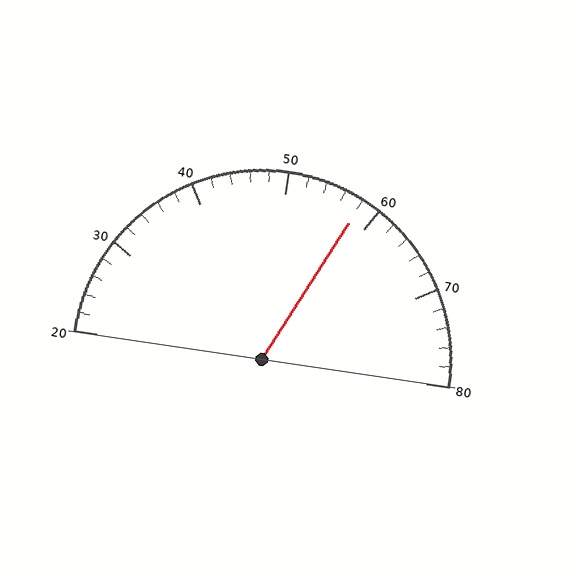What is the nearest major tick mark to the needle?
The nearest major tick mark is 60.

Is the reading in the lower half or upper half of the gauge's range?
The reading is in the upper half of the range (20 to 80).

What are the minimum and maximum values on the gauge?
The gauge ranges from 20 to 80.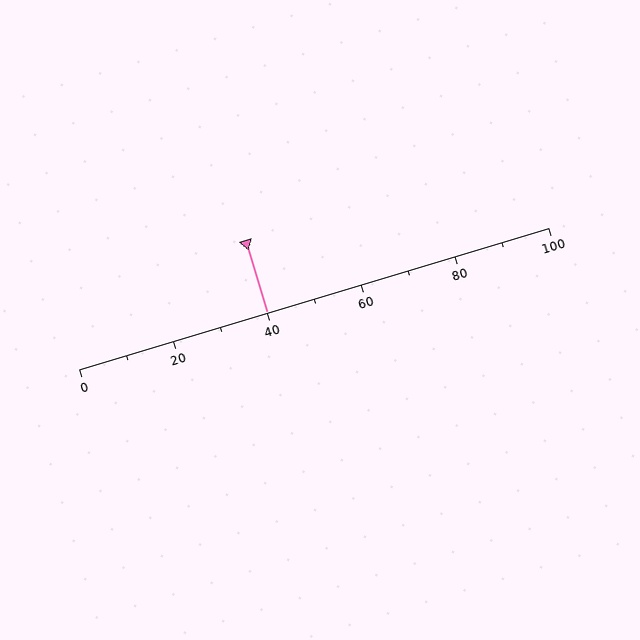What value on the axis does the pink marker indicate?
The marker indicates approximately 40.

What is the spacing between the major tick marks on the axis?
The major ticks are spaced 20 apart.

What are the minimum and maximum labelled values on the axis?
The axis runs from 0 to 100.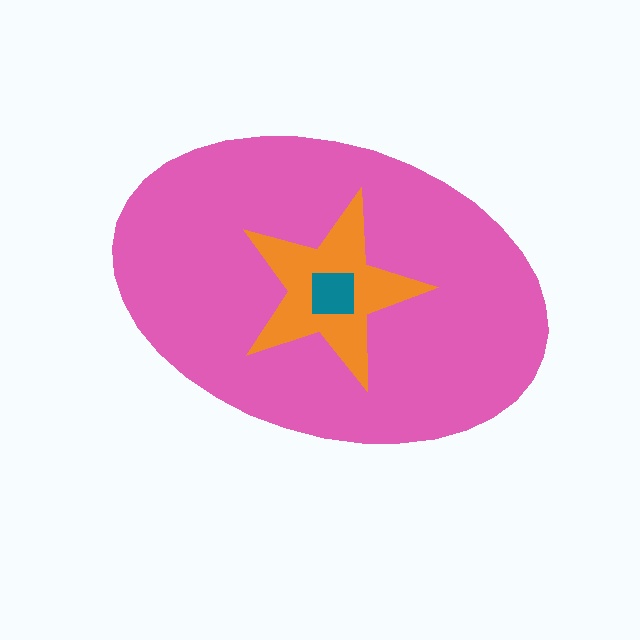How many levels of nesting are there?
3.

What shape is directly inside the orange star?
The teal square.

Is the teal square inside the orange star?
Yes.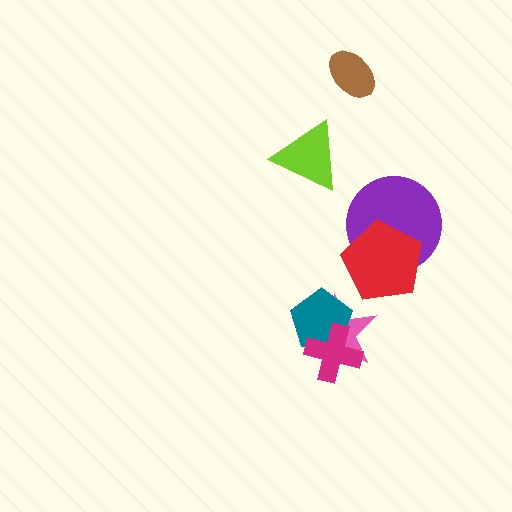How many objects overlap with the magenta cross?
2 objects overlap with the magenta cross.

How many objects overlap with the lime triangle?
0 objects overlap with the lime triangle.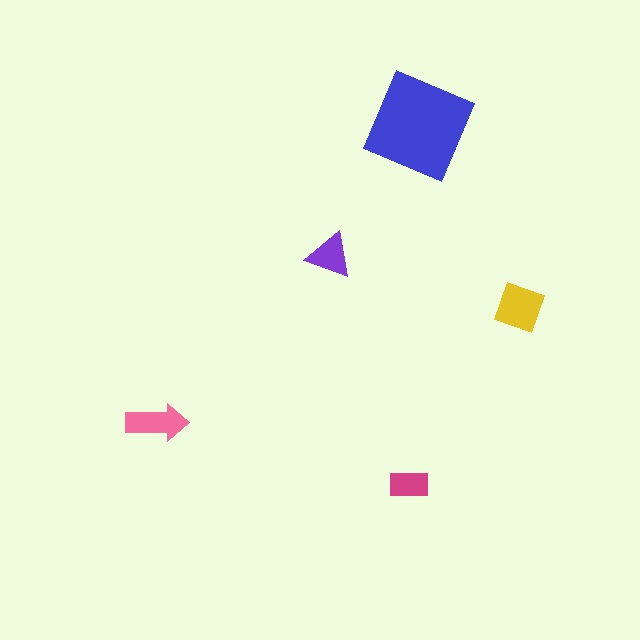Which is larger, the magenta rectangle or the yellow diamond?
The yellow diamond.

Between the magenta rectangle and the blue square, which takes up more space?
The blue square.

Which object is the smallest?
The magenta rectangle.